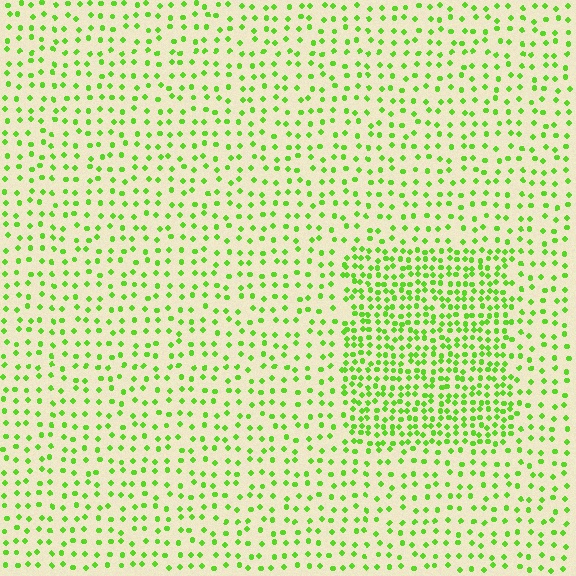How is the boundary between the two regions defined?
The boundary is defined by a change in element density (approximately 2.2x ratio). All elements are the same color, size, and shape.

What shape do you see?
I see a rectangle.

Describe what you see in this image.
The image contains small lime elements arranged at two different densities. A rectangle-shaped region is visible where the elements are more densely packed than the surrounding area.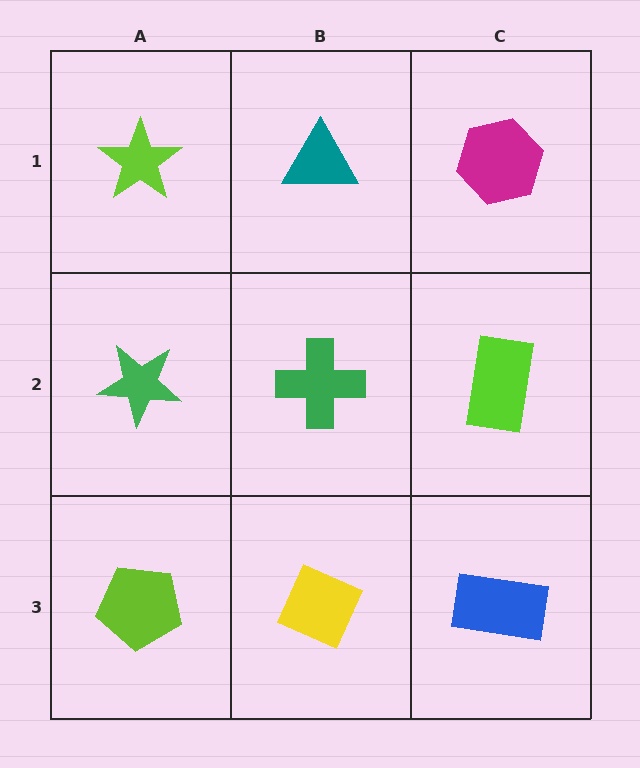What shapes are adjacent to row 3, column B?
A green cross (row 2, column B), a lime pentagon (row 3, column A), a blue rectangle (row 3, column C).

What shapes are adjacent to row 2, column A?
A lime star (row 1, column A), a lime pentagon (row 3, column A), a green cross (row 2, column B).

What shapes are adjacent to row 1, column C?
A lime rectangle (row 2, column C), a teal triangle (row 1, column B).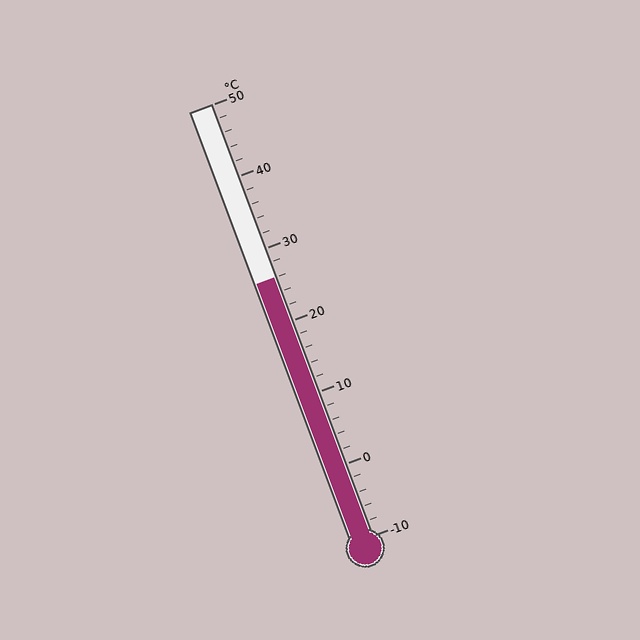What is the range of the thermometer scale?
The thermometer scale ranges from -10°C to 50°C.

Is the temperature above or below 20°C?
The temperature is above 20°C.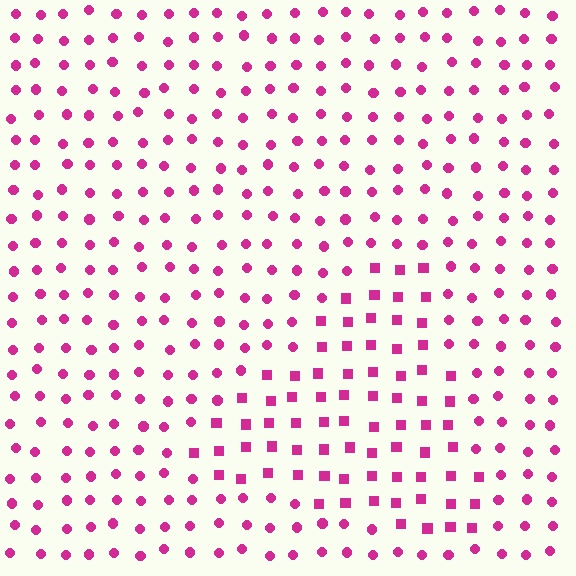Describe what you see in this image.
The image is filled with small magenta elements arranged in a uniform grid. A triangle-shaped region contains squares, while the surrounding area contains circles. The boundary is defined purely by the change in element shape.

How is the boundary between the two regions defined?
The boundary is defined by a change in element shape: squares inside vs. circles outside. All elements share the same color and spacing.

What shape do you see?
I see a triangle.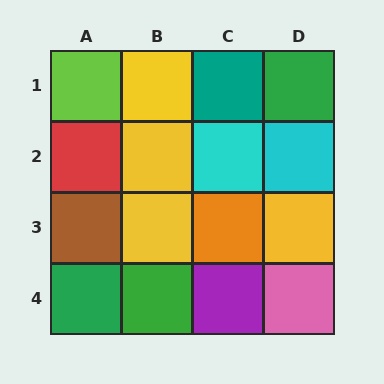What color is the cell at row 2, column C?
Cyan.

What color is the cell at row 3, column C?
Orange.